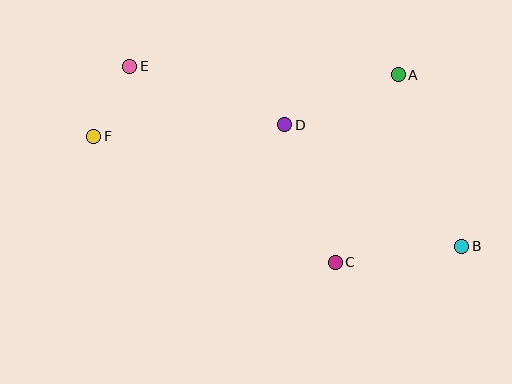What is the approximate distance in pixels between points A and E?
The distance between A and E is approximately 269 pixels.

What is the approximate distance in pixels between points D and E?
The distance between D and E is approximately 166 pixels.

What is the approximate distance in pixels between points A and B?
The distance between A and B is approximately 183 pixels.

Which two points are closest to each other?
Points E and F are closest to each other.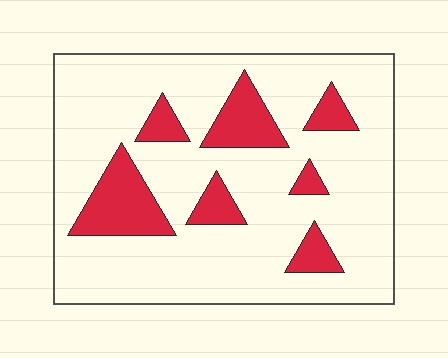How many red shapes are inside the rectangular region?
7.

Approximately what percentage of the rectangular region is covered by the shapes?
Approximately 20%.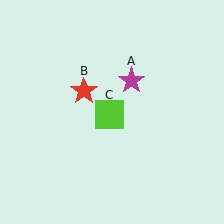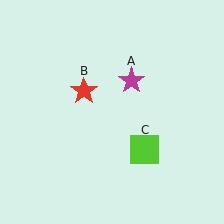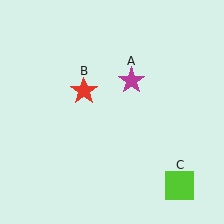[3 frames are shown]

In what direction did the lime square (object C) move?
The lime square (object C) moved down and to the right.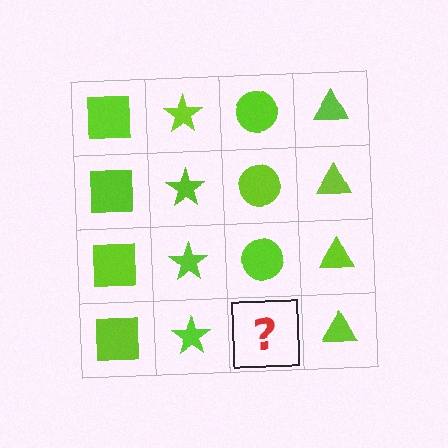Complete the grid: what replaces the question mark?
The question mark should be replaced with a lime circle.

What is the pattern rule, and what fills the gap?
The rule is that each column has a consistent shape. The gap should be filled with a lime circle.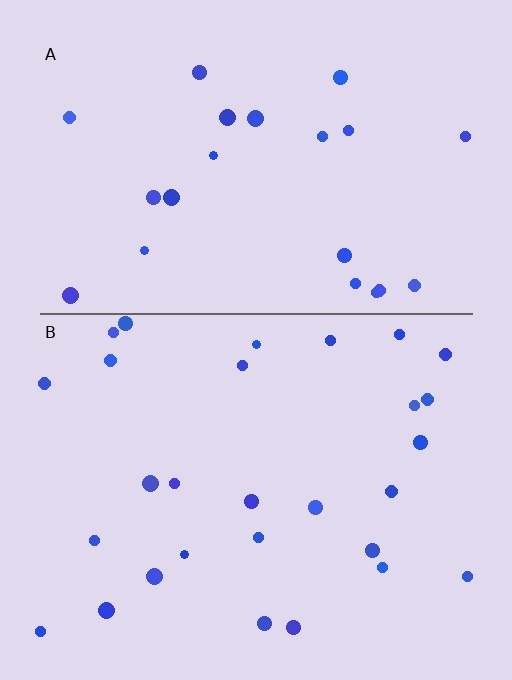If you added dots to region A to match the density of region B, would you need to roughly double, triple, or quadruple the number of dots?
Approximately double.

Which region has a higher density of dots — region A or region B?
B (the bottom).